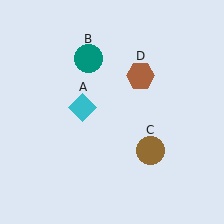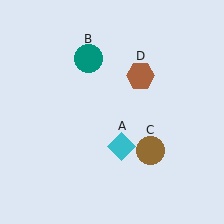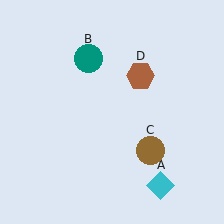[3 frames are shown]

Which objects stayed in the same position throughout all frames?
Teal circle (object B) and brown circle (object C) and brown hexagon (object D) remained stationary.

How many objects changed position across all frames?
1 object changed position: cyan diamond (object A).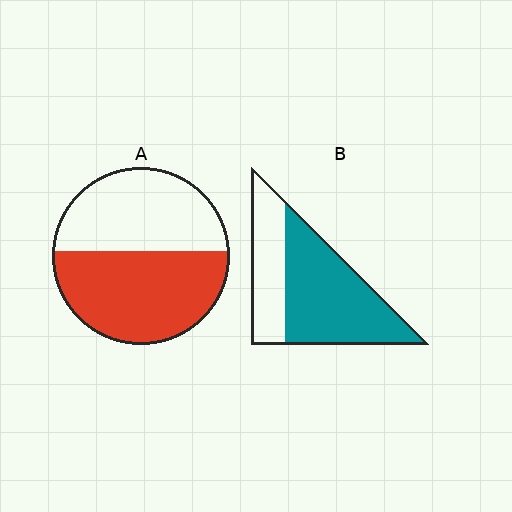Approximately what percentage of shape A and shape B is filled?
A is approximately 55% and B is approximately 65%.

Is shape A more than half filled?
Roughly half.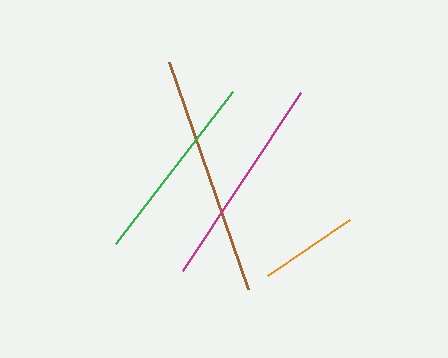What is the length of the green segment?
The green segment is approximately 192 pixels long.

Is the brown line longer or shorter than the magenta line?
The brown line is longer than the magenta line.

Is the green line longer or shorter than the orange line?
The green line is longer than the orange line.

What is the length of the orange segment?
The orange segment is approximately 100 pixels long.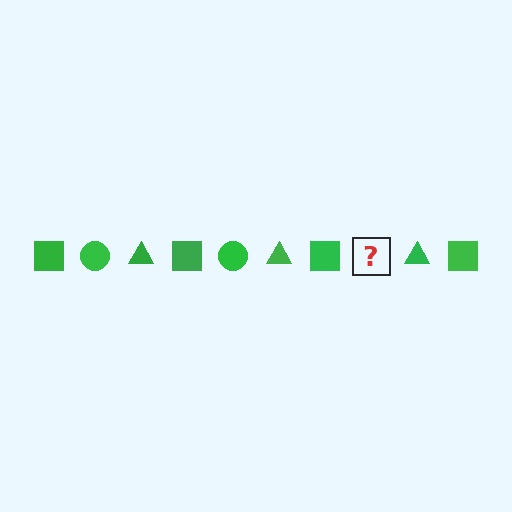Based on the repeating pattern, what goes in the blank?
The blank should be a green circle.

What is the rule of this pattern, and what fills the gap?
The rule is that the pattern cycles through square, circle, triangle shapes in green. The gap should be filled with a green circle.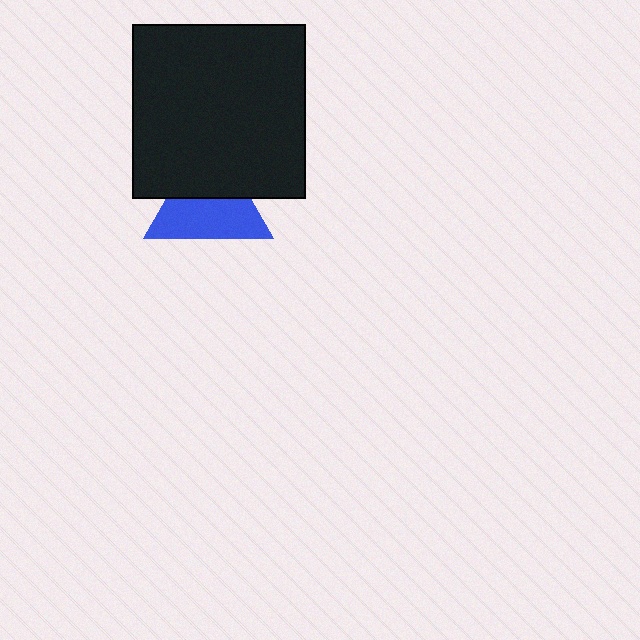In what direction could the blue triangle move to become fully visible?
The blue triangle could move down. That would shift it out from behind the black square entirely.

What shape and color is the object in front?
The object in front is a black square.